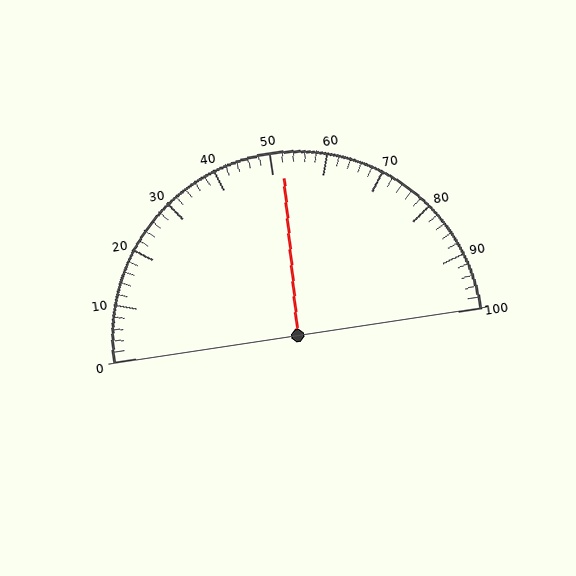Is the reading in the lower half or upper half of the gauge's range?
The reading is in the upper half of the range (0 to 100).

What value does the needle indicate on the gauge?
The needle indicates approximately 52.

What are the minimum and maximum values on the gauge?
The gauge ranges from 0 to 100.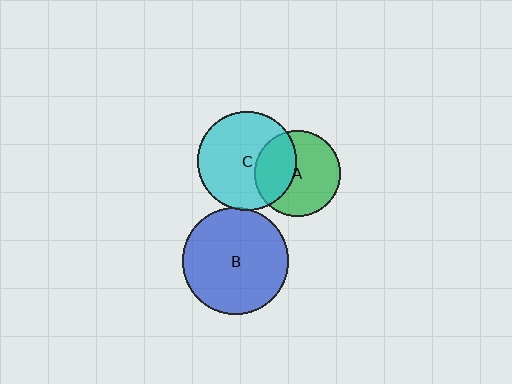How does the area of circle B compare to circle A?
Approximately 1.6 times.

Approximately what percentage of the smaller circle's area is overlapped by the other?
Approximately 35%.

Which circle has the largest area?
Circle B (blue).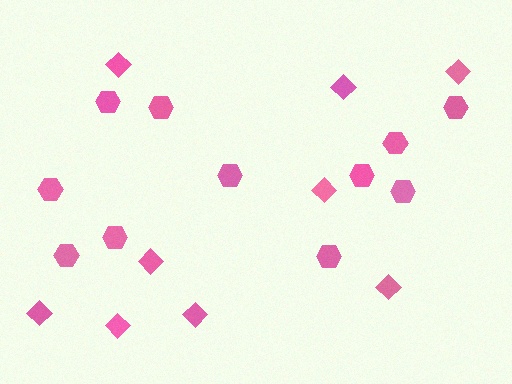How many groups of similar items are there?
There are 2 groups: one group of diamonds (9) and one group of hexagons (11).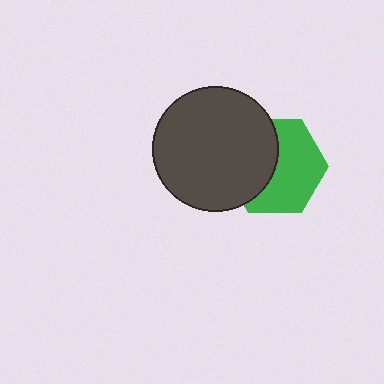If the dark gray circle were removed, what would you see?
You would see the complete green hexagon.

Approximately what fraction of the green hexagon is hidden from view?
Roughly 43% of the green hexagon is hidden behind the dark gray circle.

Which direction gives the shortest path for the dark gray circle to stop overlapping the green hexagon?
Moving left gives the shortest separation.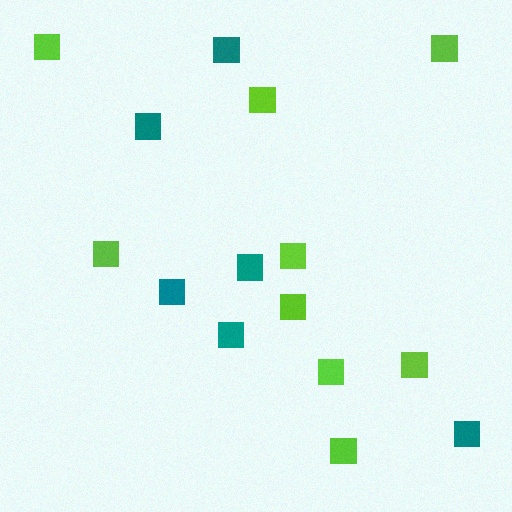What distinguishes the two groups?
There are 2 groups: one group of teal squares (6) and one group of lime squares (9).